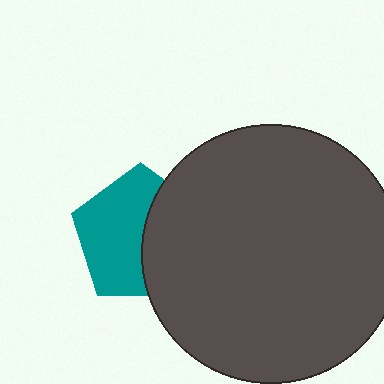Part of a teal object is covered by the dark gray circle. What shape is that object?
It is a pentagon.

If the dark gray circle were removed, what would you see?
You would see the complete teal pentagon.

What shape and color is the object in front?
The object in front is a dark gray circle.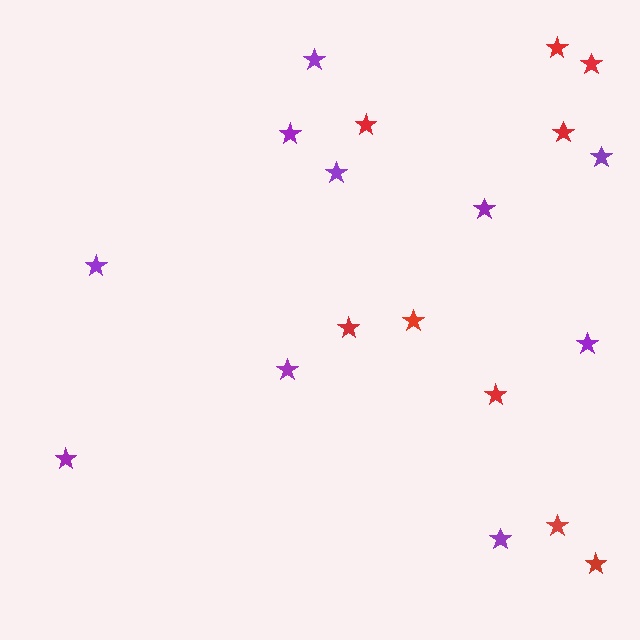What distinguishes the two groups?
There are 2 groups: one group of purple stars (10) and one group of red stars (9).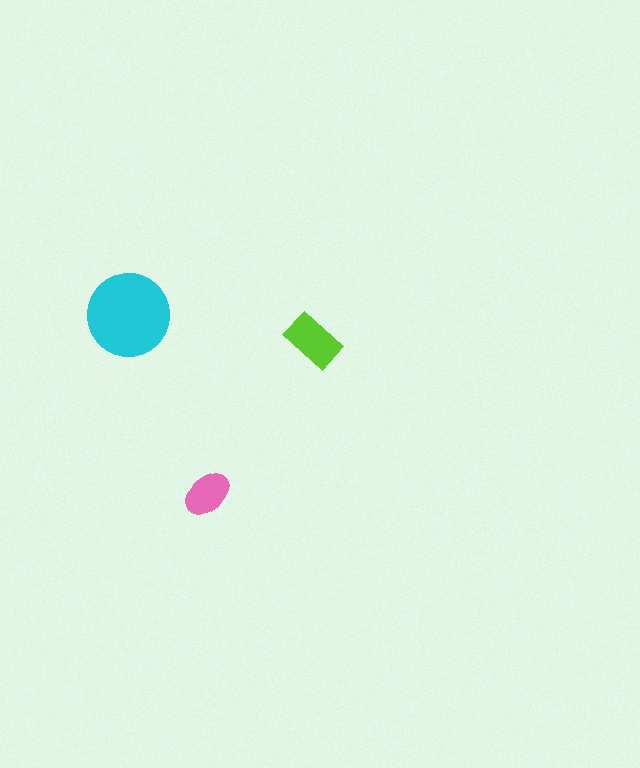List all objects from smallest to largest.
The pink ellipse, the lime rectangle, the cyan circle.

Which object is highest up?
The cyan circle is topmost.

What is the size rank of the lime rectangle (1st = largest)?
2nd.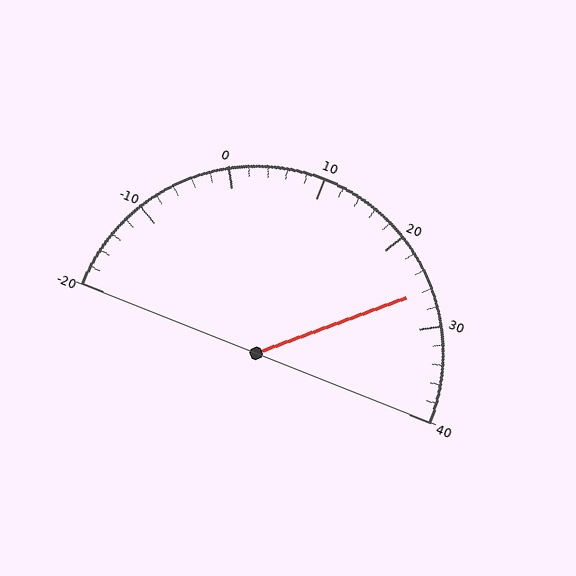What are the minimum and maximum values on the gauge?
The gauge ranges from -20 to 40.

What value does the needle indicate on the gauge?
The needle indicates approximately 26.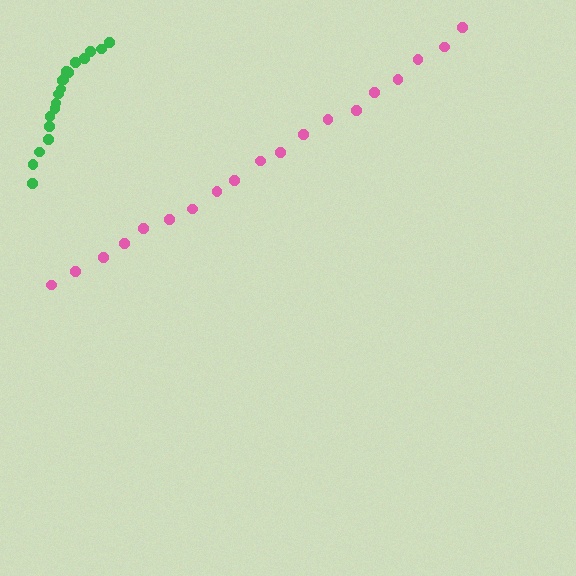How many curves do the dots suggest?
There are 2 distinct paths.